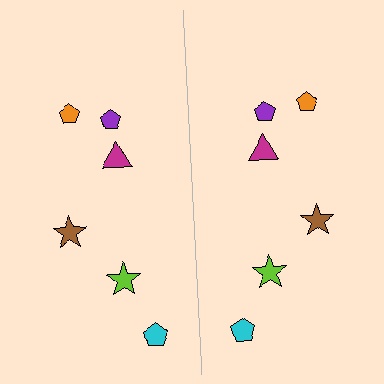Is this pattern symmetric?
Yes, this pattern has bilateral (reflection) symmetry.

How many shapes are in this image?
There are 12 shapes in this image.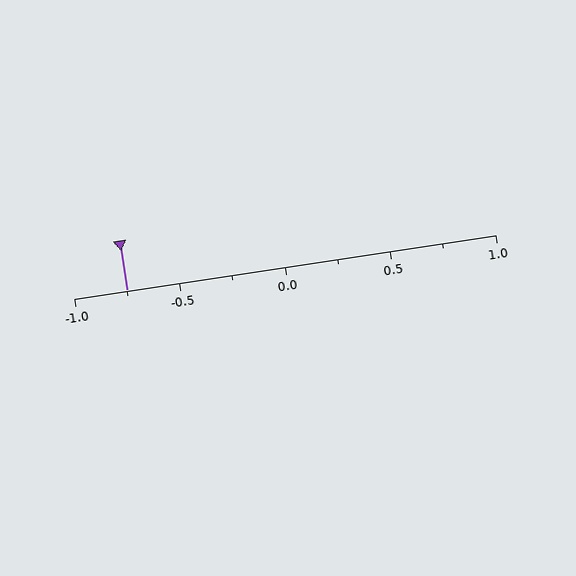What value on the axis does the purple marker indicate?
The marker indicates approximately -0.75.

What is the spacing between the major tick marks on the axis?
The major ticks are spaced 0.5 apart.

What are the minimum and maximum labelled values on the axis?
The axis runs from -1.0 to 1.0.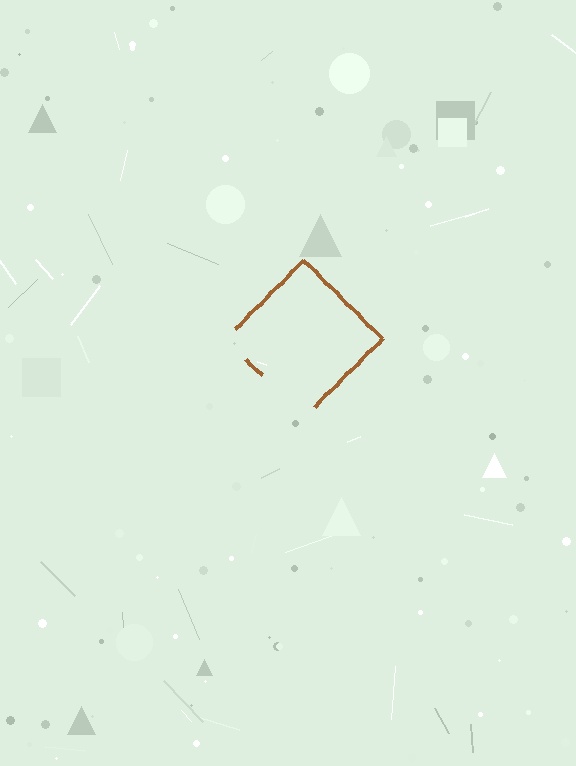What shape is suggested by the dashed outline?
The dashed outline suggests a diamond.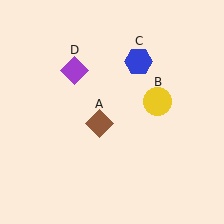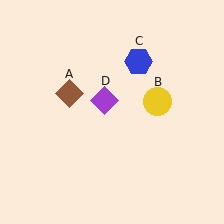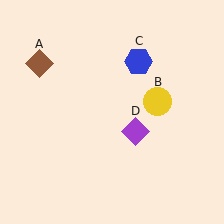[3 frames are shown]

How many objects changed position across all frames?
2 objects changed position: brown diamond (object A), purple diamond (object D).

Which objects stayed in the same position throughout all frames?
Yellow circle (object B) and blue hexagon (object C) remained stationary.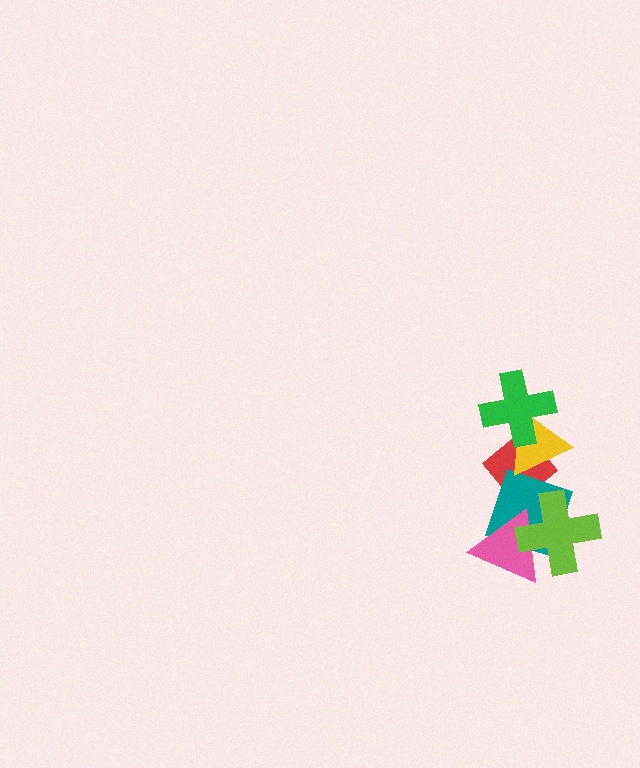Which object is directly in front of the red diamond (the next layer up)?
The teal diamond is directly in front of the red diamond.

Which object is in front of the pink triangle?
The lime cross is in front of the pink triangle.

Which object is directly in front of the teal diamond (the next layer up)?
The pink triangle is directly in front of the teal diamond.